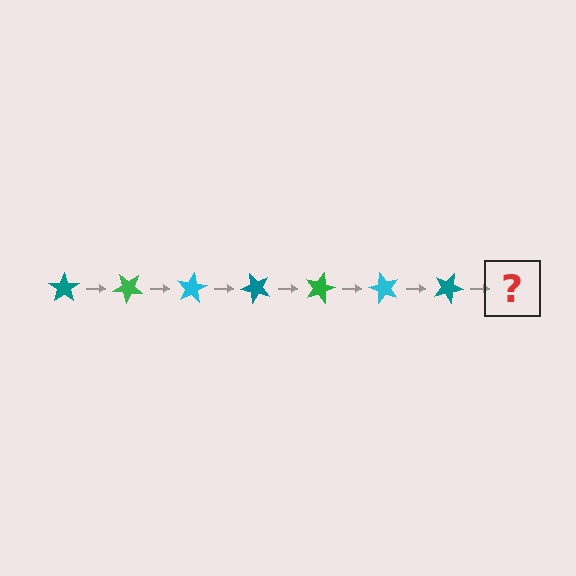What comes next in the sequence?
The next element should be a green star, rotated 280 degrees from the start.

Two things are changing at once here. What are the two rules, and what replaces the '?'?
The two rules are that it rotates 40 degrees each step and the color cycles through teal, green, and cyan. The '?' should be a green star, rotated 280 degrees from the start.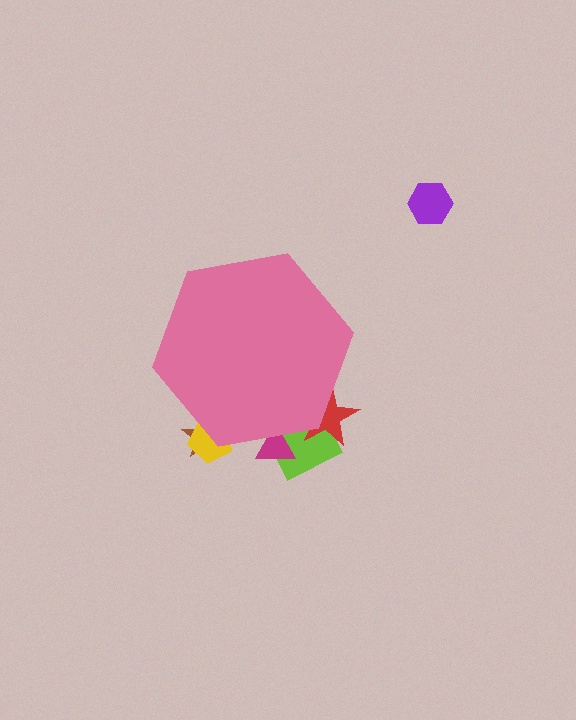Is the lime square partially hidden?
Yes, the lime square is partially hidden behind the pink hexagon.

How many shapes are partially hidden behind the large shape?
5 shapes are partially hidden.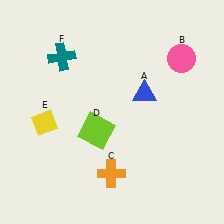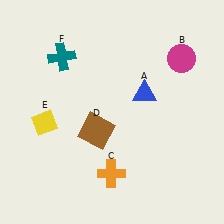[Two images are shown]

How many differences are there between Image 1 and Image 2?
There are 2 differences between the two images.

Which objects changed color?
B changed from pink to magenta. D changed from lime to brown.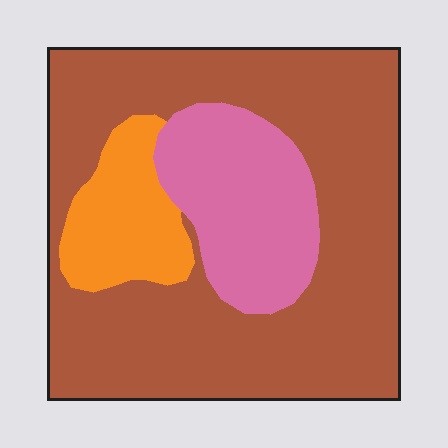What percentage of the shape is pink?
Pink covers roughly 20% of the shape.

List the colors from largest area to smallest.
From largest to smallest: brown, pink, orange.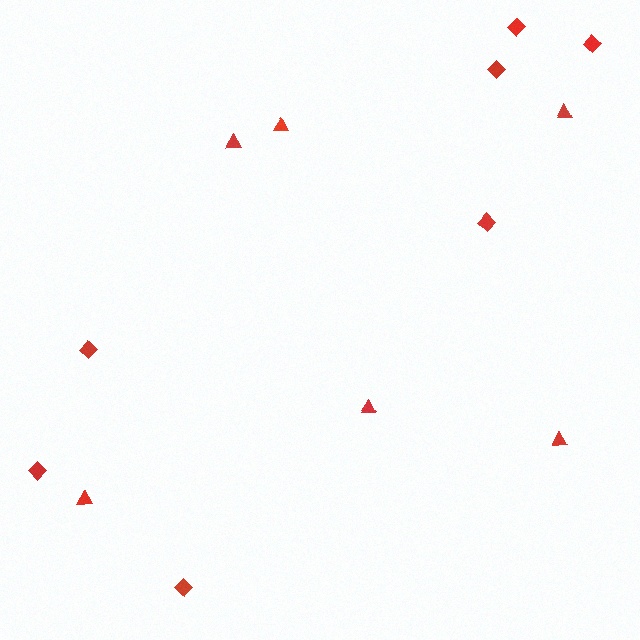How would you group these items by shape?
There are 2 groups: one group of triangles (6) and one group of diamonds (7).